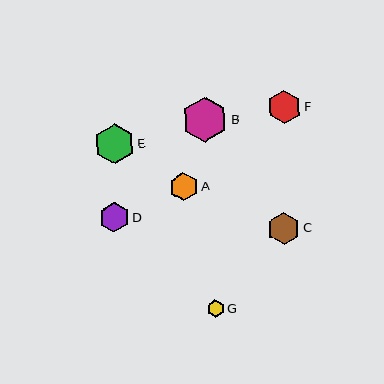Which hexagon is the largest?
Hexagon B is the largest with a size of approximately 45 pixels.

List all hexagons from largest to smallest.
From largest to smallest: B, E, F, C, D, A, G.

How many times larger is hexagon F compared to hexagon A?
Hexagon F is approximately 1.2 times the size of hexagon A.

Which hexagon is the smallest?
Hexagon G is the smallest with a size of approximately 18 pixels.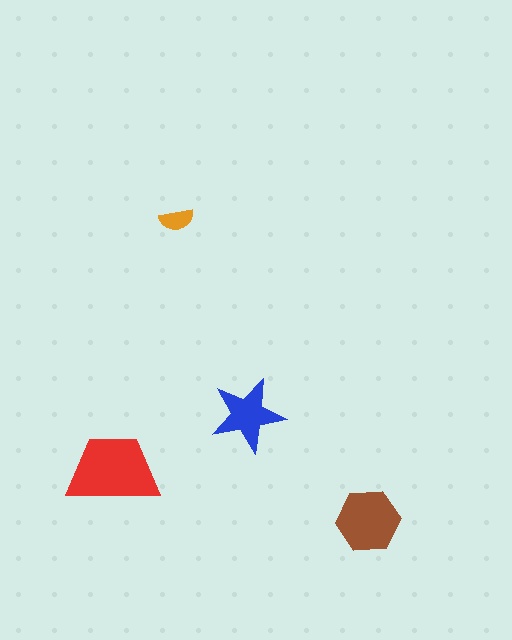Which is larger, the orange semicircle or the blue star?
The blue star.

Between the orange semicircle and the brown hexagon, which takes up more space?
The brown hexagon.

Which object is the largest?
The red trapezoid.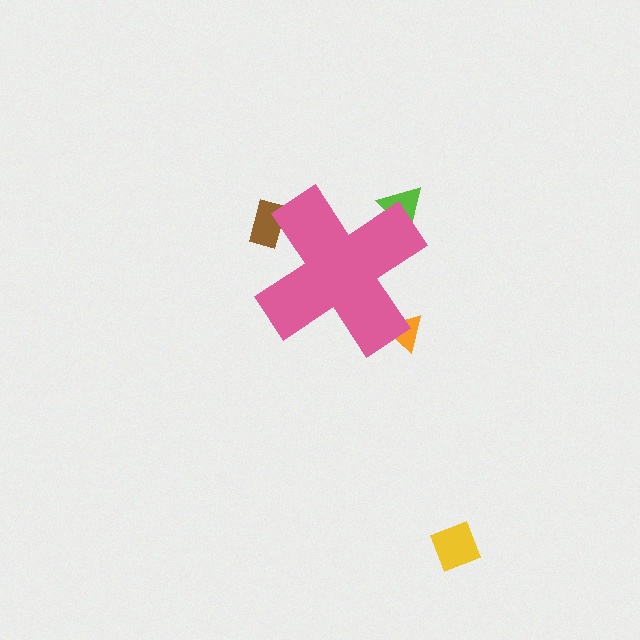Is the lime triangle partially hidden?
Yes, the lime triangle is partially hidden behind the pink cross.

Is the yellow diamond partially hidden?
No, the yellow diamond is fully visible.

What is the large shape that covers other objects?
A pink cross.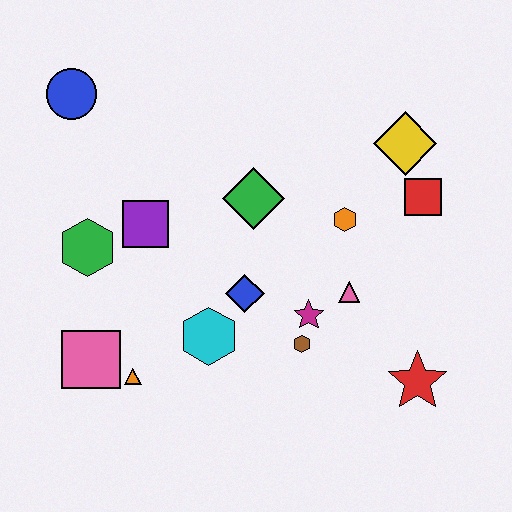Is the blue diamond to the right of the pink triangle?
No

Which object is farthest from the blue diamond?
The blue circle is farthest from the blue diamond.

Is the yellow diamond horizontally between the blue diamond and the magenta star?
No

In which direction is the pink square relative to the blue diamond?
The pink square is to the left of the blue diamond.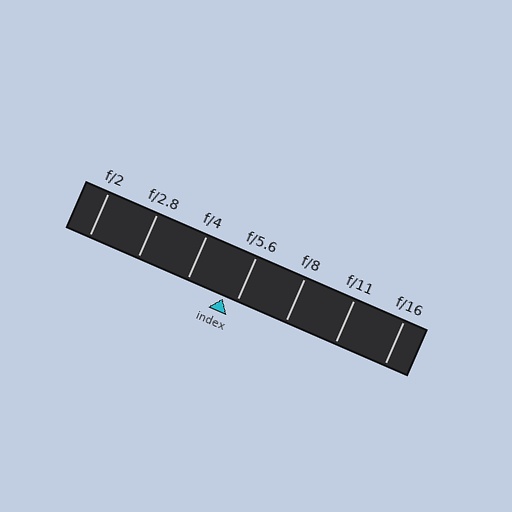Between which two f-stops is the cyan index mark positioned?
The index mark is between f/4 and f/5.6.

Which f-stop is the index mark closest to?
The index mark is closest to f/5.6.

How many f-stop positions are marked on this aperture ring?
There are 7 f-stop positions marked.